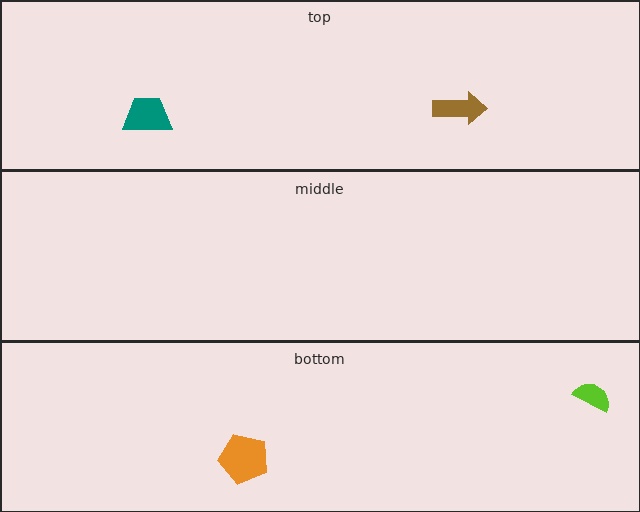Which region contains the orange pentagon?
The bottom region.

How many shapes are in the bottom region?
2.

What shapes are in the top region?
The teal trapezoid, the brown arrow.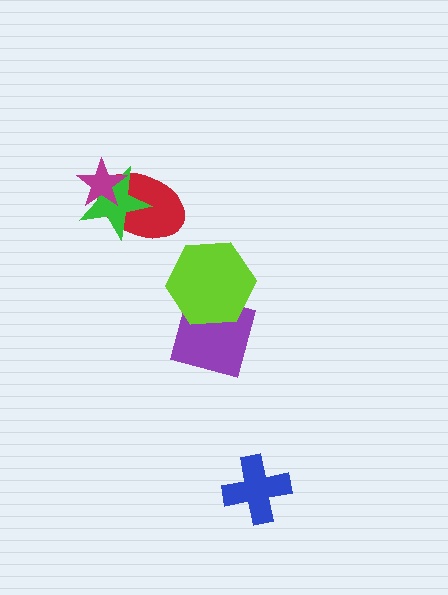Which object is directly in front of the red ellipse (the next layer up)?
The green star is directly in front of the red ellipse.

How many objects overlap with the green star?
2 objects overlap with the green star.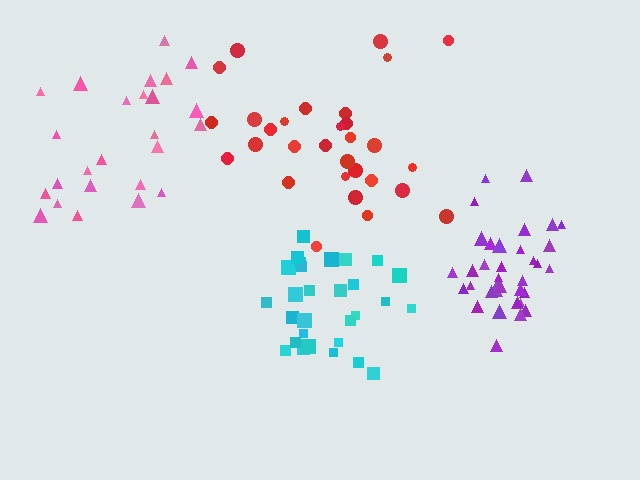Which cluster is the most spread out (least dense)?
Red.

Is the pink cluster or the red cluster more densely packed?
Pink.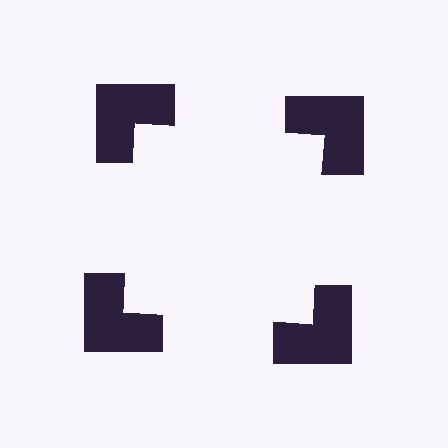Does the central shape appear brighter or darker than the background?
It typically appears slightly brighter than the background, even though no actual brightness change is drawn.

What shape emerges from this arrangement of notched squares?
An illusory square — its edges are inferred from the aligned wedge cuts in the notched squares, not physically drawn.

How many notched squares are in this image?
There are 4 — one at each vertex of the illusory square.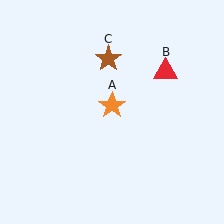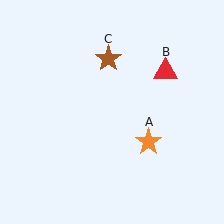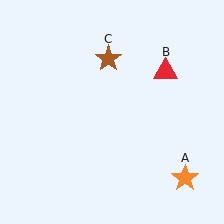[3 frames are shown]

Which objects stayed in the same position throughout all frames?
Red triangle (object B) and brown star (object C) remained stationary.